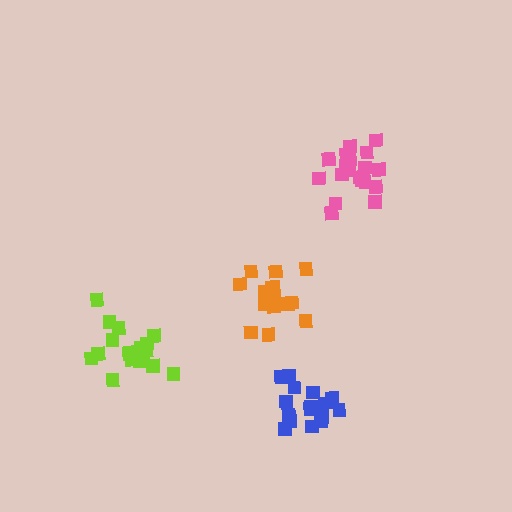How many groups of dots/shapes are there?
There are 4 groups.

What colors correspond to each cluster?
The clusters are colored: lime, blue, pink, orange.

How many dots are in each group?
Group 1: 21 dots, Group 2: 16 dots, Group 3: 21 dots, Group 4: 17 dots (75 total).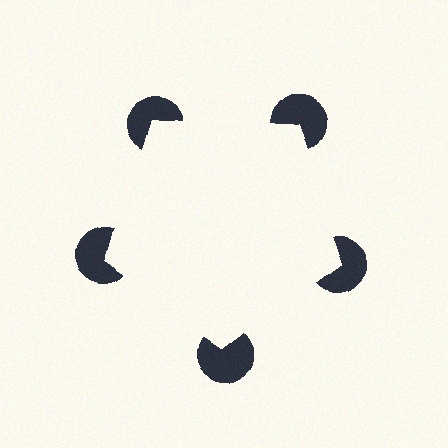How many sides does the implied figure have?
5 sides.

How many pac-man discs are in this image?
There are 5 — one at each vertex of the illusory pentagon.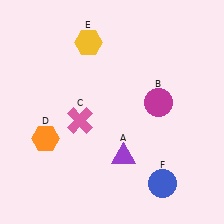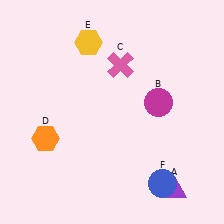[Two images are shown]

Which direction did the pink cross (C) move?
The pink cross (C) moved up.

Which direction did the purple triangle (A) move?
The purple triangle (A) moved right.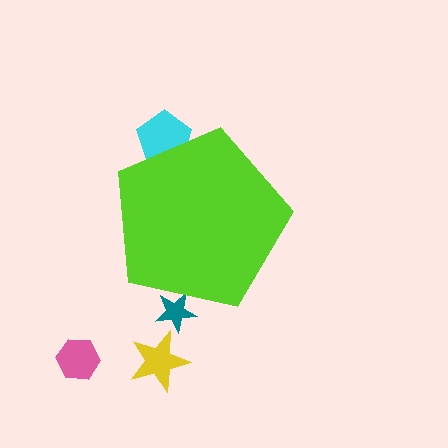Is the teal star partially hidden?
Yes, the teal star is partially hidden behind the lime pentagon.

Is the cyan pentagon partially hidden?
Yes, the cyan pentagon is partially hidden behind the lime pentagon.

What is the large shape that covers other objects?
A lime pentagon.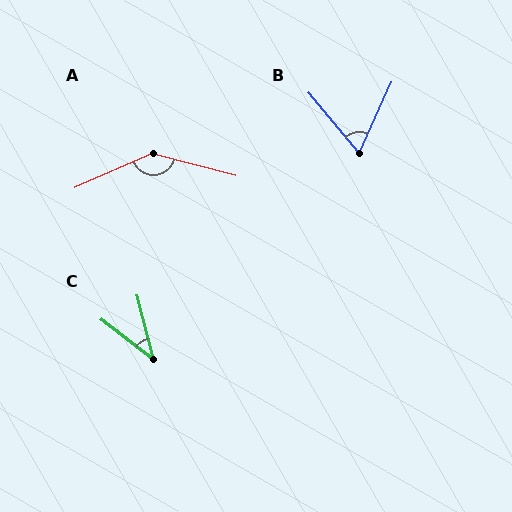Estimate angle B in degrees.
Approximately 65 degrees.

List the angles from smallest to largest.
C (37°), B (65°), A (142°).